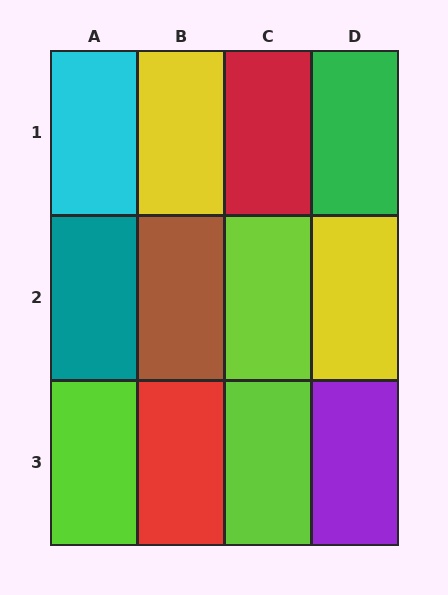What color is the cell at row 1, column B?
Yellow.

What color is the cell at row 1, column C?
Red.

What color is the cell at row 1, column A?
Cyan.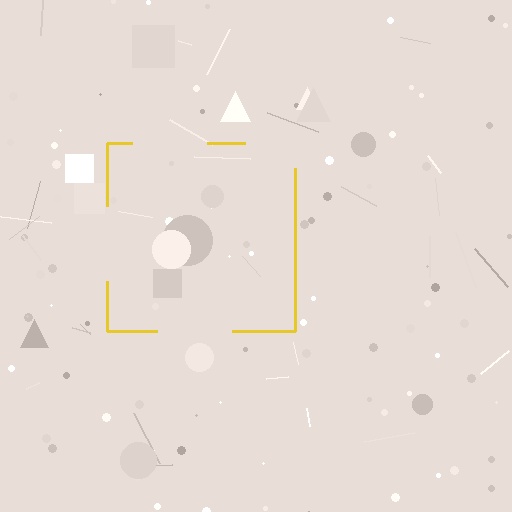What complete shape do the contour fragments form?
The contour fragments form a square.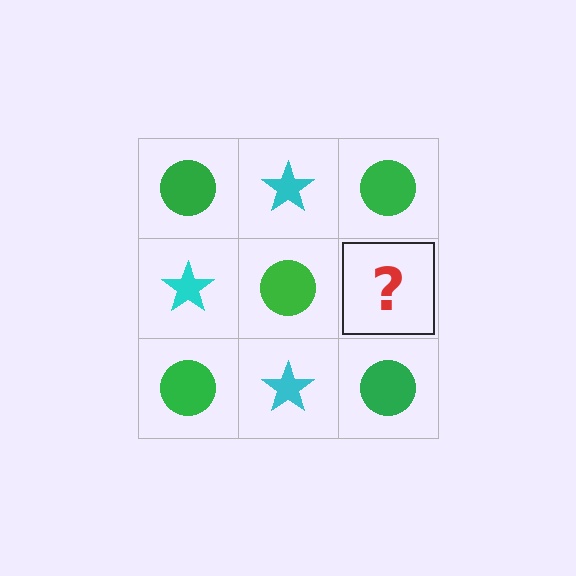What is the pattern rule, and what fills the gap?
The rule is that it alternates green circle and cyan star in a checkerboard pattern. The gap should be filled with a cyan star.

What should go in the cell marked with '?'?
The missing cell should contain a cyan star.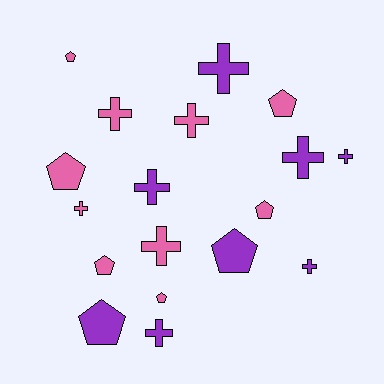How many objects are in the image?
There are 18 objects.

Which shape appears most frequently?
Cross, with 10 objects.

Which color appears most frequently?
Pink, with 10 objects.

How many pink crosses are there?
There are 4 pink crosses.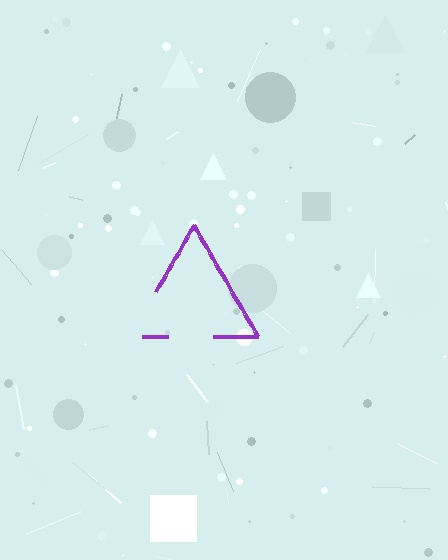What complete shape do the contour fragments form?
The contour fragments form a triangle.